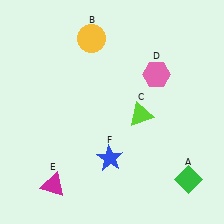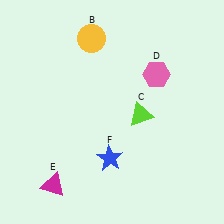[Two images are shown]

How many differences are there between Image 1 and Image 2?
There is 1 difference between the two images.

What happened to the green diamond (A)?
The green diamond (A) was removed in Image 2. It was in the bottom-right area of Image 1.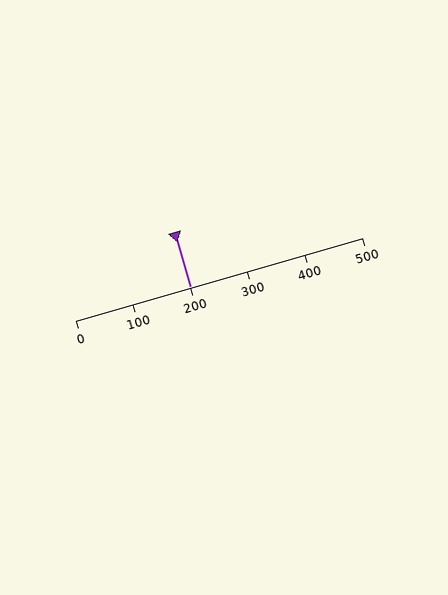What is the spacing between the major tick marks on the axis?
The major ticks are spaced 100 apart.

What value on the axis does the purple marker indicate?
The marker indicates approximately 200.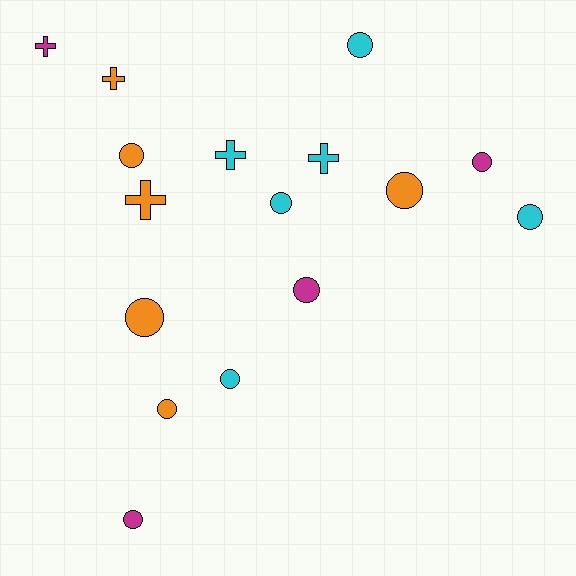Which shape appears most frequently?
Circle, with 11 objects.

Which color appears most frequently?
Orange, with 6 objects.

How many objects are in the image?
There are 16 objects.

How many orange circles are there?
There are 4 orange circles.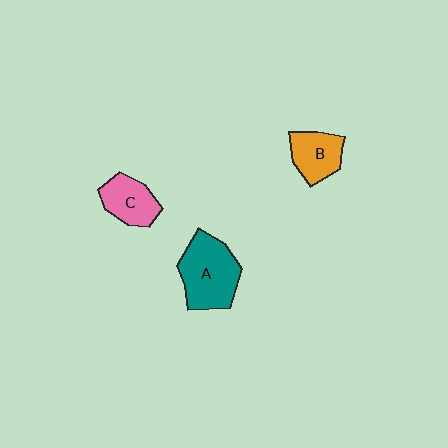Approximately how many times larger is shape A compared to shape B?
Approximately 1.7 times.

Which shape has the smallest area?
Shape B (orange).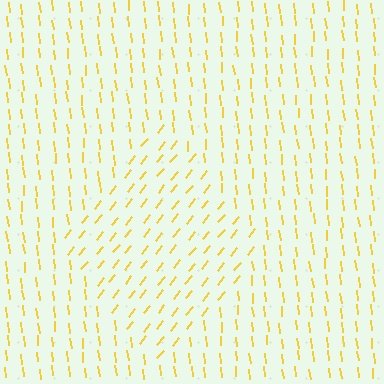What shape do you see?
I see a diamond.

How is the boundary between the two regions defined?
The boundary is defined purely by a change in line orientation (approximately 45 degrees difference). All lines are the same color and thickness.